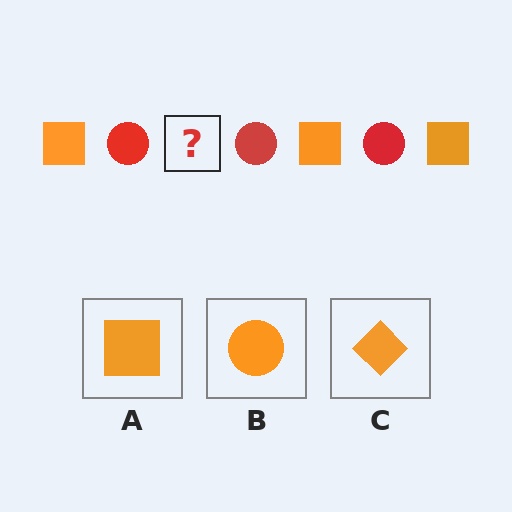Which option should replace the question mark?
Option A.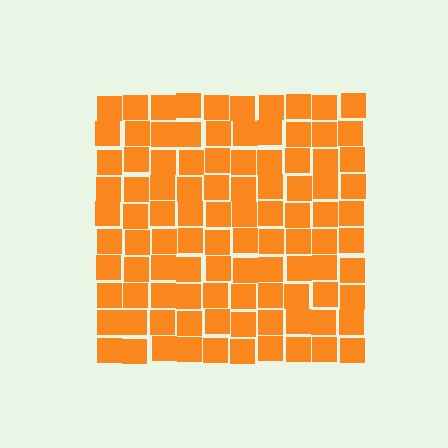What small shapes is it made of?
It is made of small squares.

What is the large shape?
The large shape is a square.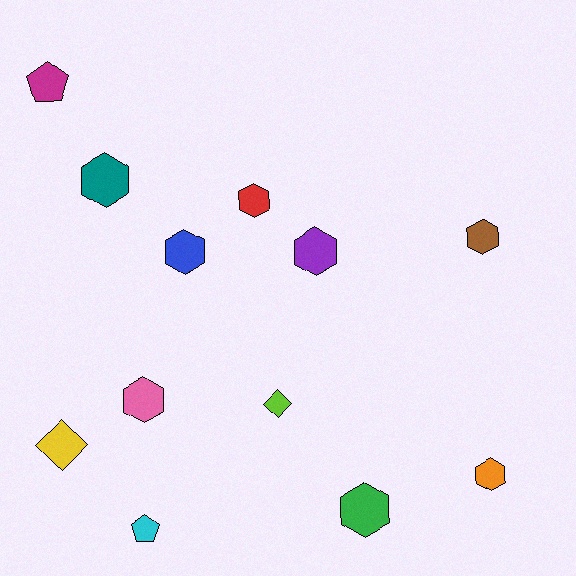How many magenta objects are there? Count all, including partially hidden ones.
There is 1 magenta object.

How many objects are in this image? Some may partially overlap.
There are 12 objects.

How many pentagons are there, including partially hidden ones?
There are 2 pentagons.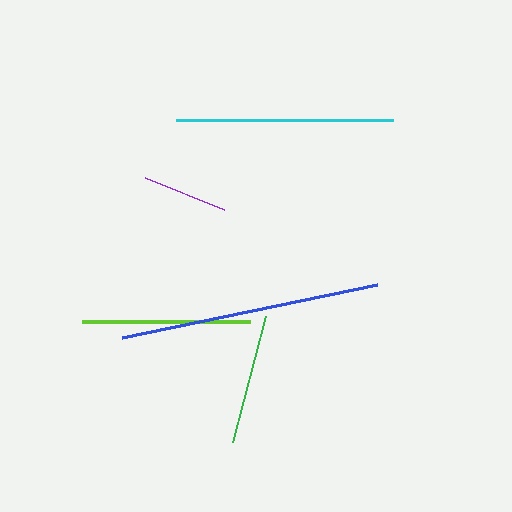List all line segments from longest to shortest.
From longest to shortest: blue, cyan, lime, green, purple.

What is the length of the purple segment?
The purple segment is approximately 85 pixels long.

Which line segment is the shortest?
The purple line is the shortest at approximately 85 pixels.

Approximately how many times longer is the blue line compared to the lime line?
The blue line is approximately 1.6 times the length of the lime line.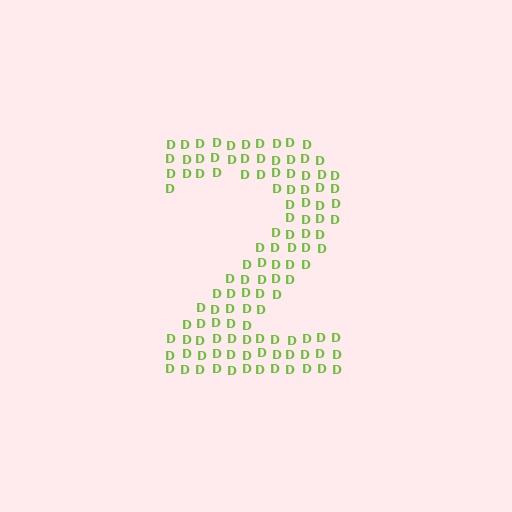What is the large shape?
The large shape is the digit 2.